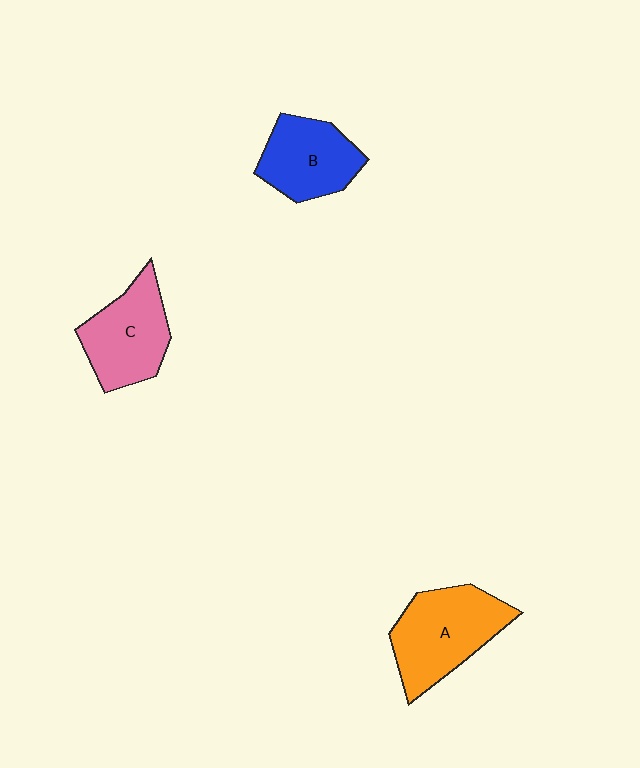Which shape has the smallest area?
Shape B (blue).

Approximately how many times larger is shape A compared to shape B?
Approximately 1.3 times.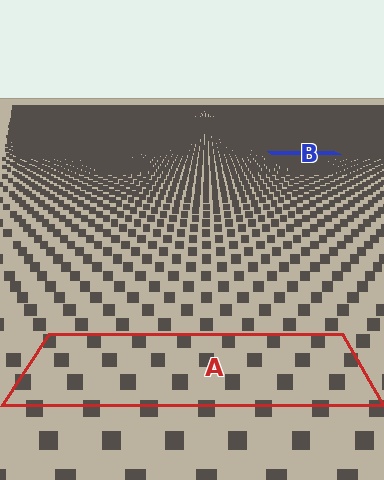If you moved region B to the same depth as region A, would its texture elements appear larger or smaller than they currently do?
They would appear larger. At a closer depth, the same texture elements are projected at a bigger on-screen size.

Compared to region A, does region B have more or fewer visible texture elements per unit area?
Region B has more texture elements per unit area — they are packed more densely because it is farther away.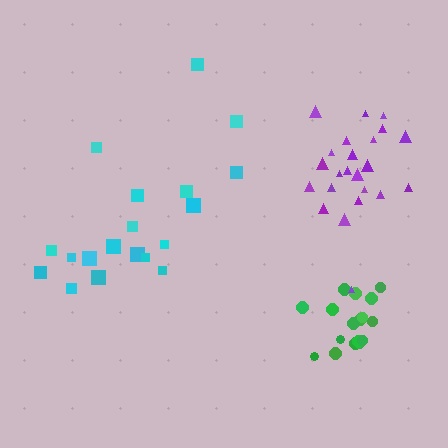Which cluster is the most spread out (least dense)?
Cyan.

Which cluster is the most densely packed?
Green.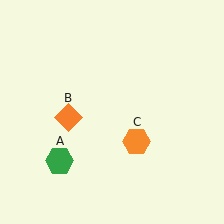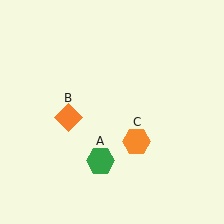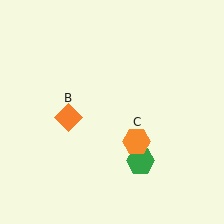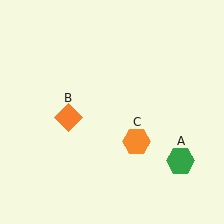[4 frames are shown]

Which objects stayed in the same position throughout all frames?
Orange diamond (object B) and orange hexagon (object C) remained stationary.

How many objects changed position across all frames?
1 object changed position: green hexagon (object A).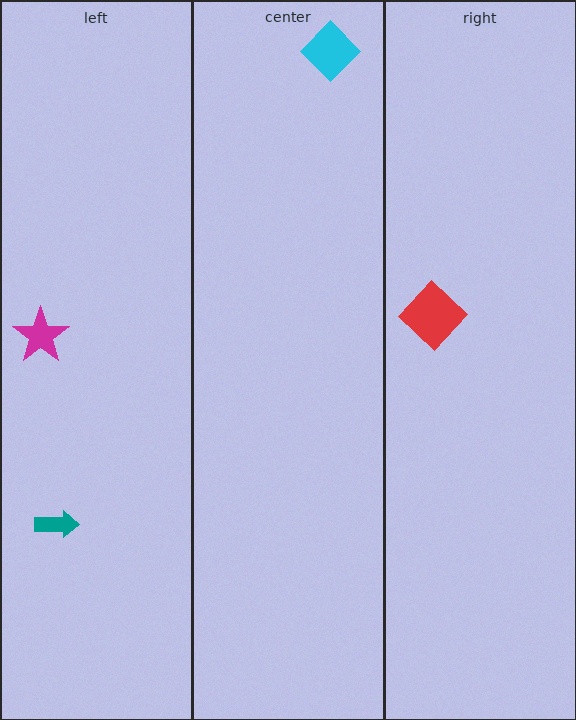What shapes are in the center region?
The cyan diamond.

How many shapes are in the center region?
1.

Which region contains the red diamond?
The right region.